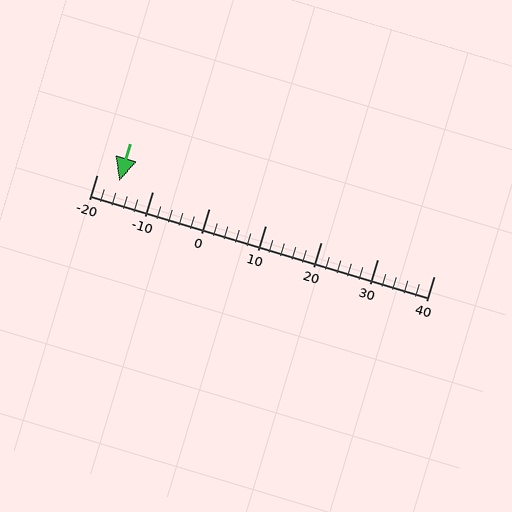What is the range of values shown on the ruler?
The ruler shows values from -20 to 40.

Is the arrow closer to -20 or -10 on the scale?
The arrow is closer to -20.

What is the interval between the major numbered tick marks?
The major tick marks are spaced 10 units apart.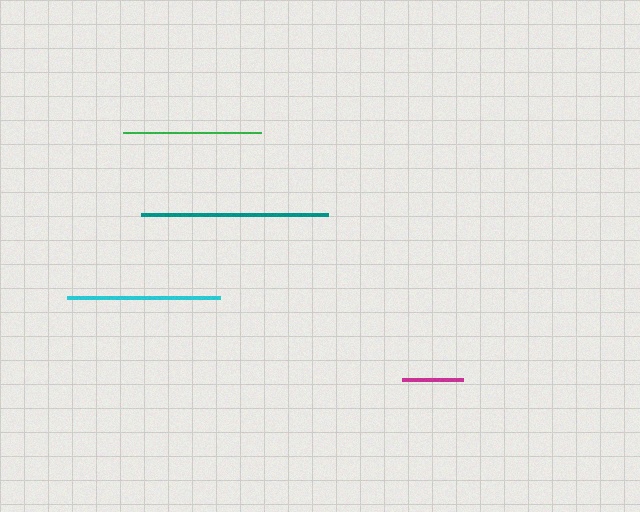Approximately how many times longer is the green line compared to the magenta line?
The green line is approximately 2.3 times the length of the magenta line.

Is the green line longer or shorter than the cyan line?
The cyan line is longer than the green line.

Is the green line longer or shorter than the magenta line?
The green line is longer than the magenta line.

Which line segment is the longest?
The teal line is the longest at approximately 187 pixels.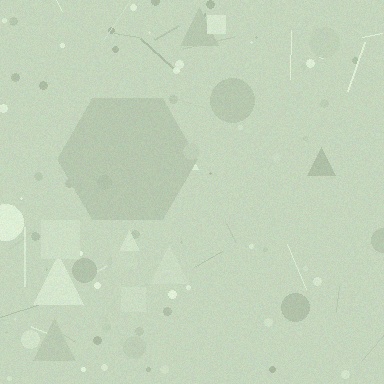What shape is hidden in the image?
A hexagon is hidden in the image.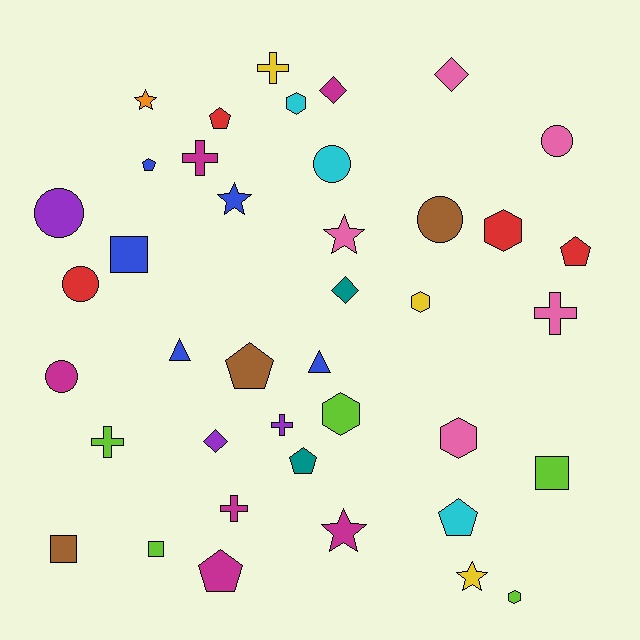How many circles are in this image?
There are 6 circles.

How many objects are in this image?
There are 40 objects.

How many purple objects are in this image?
There are 3 purple objects.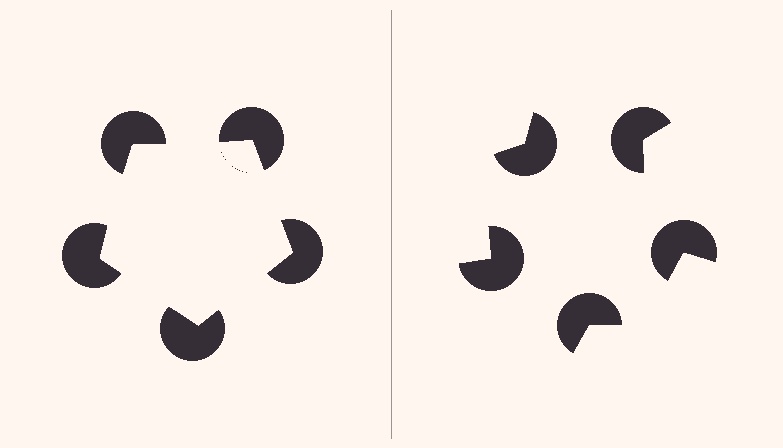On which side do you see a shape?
An illusory pentagon appears on the left side. On the right side the wedge cuts are rotated, so no coherent shape forms.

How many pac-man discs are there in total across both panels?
10 — 5 on each side.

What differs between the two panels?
The pac-man discs are positioned identically on both sides; only the wedge orientations differ. On the left they align to a pentagon; on the right they are misaligned.